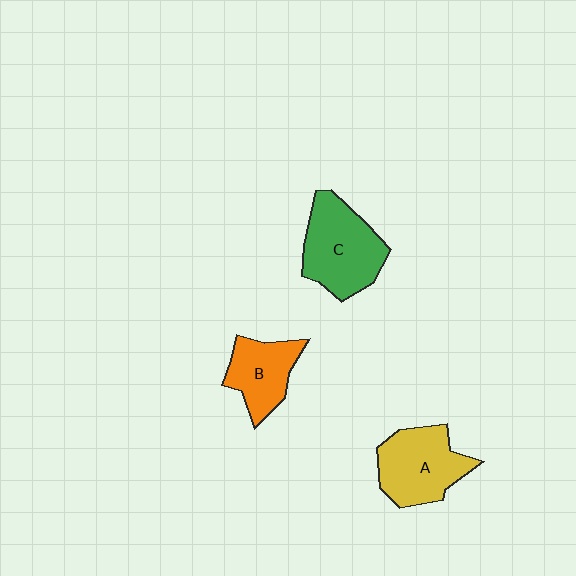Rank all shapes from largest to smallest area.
From largest to smallest: C (green), A (yellow), B (orange).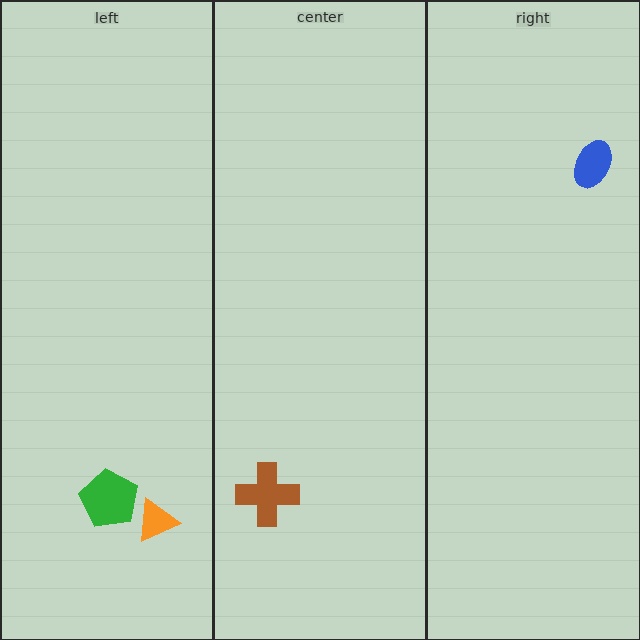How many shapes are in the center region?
1.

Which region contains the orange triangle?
The left region.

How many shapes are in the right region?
1.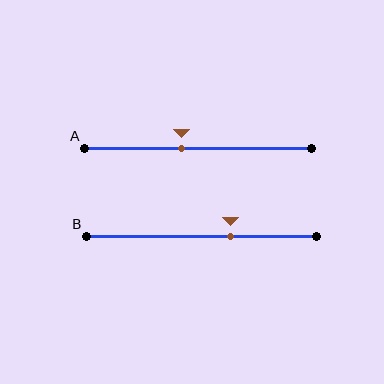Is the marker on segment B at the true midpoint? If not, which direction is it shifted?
No, the marker on segment B is shifted to the right by about 12% of the segment length.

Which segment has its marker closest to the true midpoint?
Segment A has its marker closest to the true midpoint.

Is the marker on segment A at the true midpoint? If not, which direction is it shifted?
No, the marker on segment A is shifted to the left by about 7% of the segment length.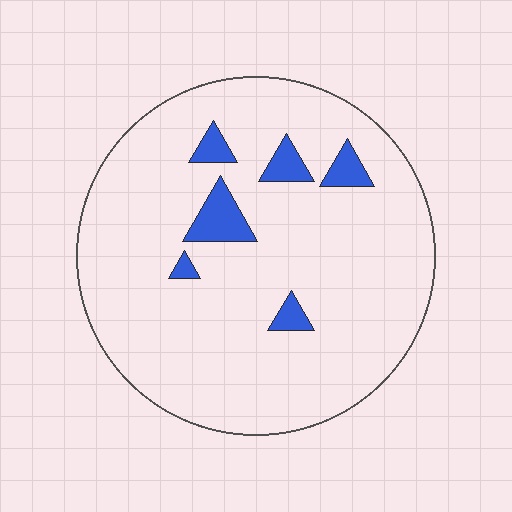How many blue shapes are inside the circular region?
6.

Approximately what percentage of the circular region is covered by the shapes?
Approximately 10%.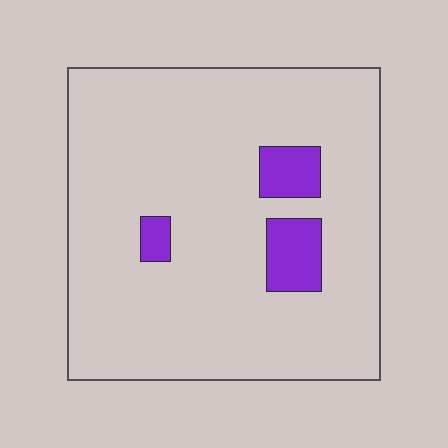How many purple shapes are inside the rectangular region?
3.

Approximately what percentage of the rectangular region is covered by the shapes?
Approximately 10%.